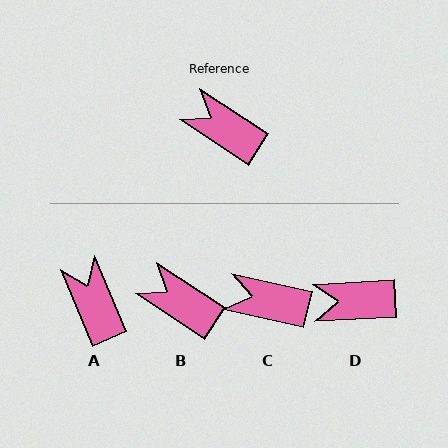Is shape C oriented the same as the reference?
No, it is off by about 21 degrees.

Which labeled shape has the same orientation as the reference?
B.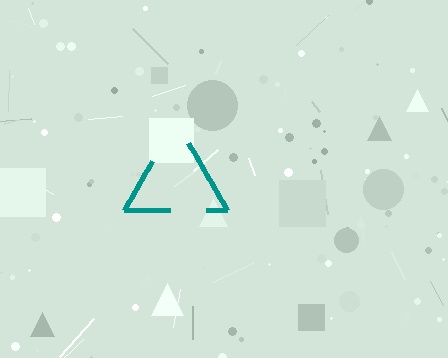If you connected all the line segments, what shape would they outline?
They would outline a triangle.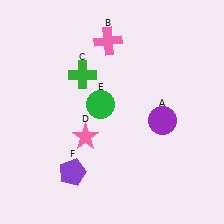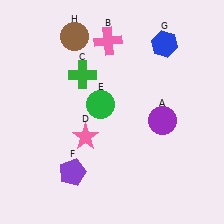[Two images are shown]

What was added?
A blue hexagon (G), a brown circle (H) were added in Image 2.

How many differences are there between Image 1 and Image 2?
There are 2 differences between the two images.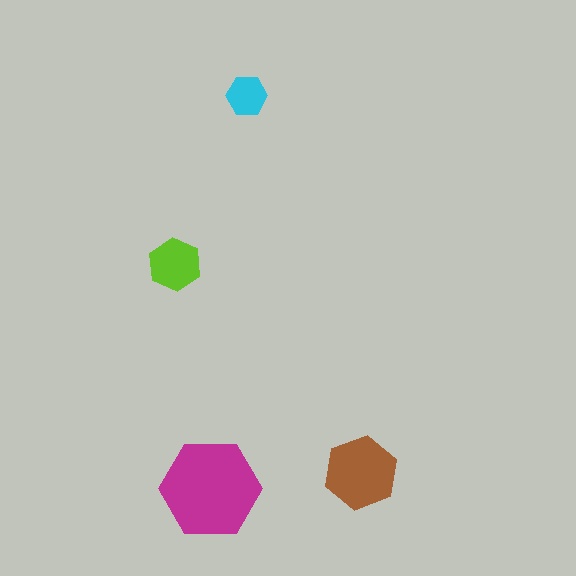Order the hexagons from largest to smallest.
the magenta one, the brown one, the lime one, the cyan one.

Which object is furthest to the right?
The brown hexagon is rightmost.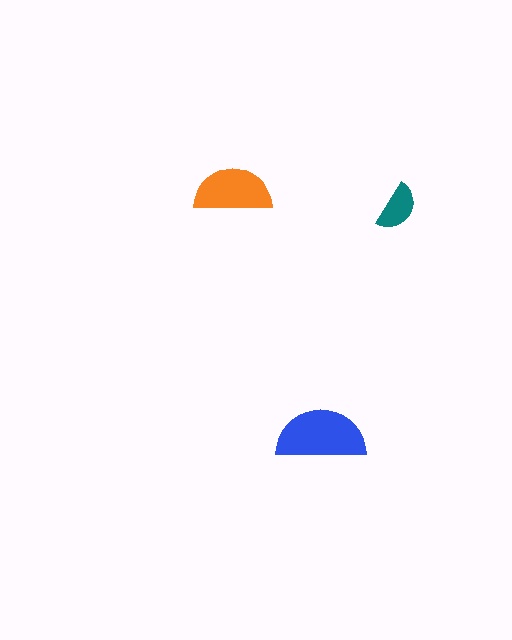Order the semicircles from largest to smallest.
the blue one, the orange one, the teal one.